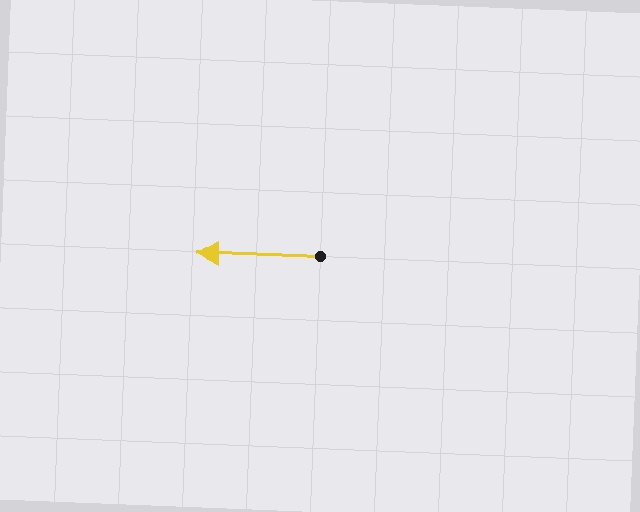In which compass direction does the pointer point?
West.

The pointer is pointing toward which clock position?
Roughly 9 o'clock.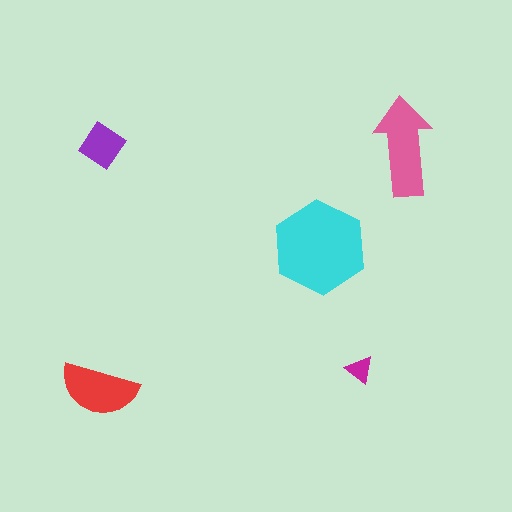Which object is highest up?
The purple diamond is topmost.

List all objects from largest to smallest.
The cyan hexagon, the pink arrow, the red semicircle, the purple diamond, the magenta triangle.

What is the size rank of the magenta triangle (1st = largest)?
5th.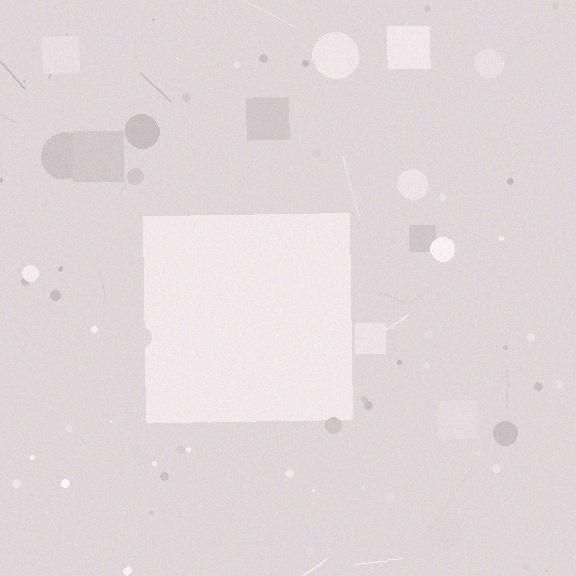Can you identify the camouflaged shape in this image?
The camouflaged shape is a square.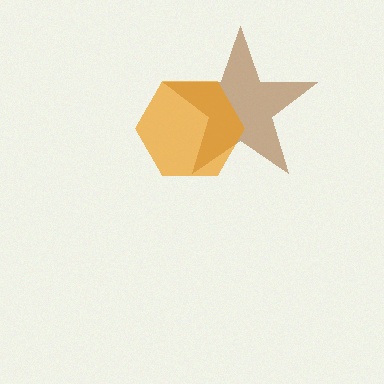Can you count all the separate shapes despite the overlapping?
Yes, there are 2 separate shapes.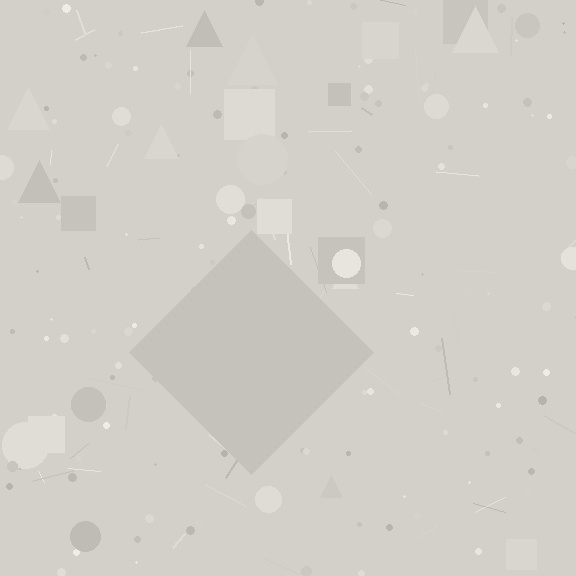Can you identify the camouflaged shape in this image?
The camouflaged shape is a diamond.